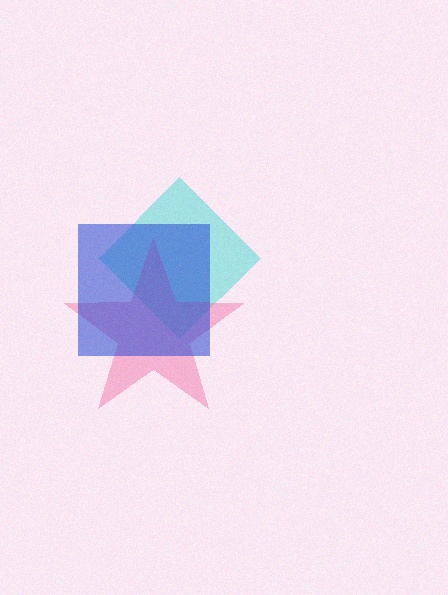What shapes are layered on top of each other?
The layered shapes are: a cyan diamond, a pink star, a blue square.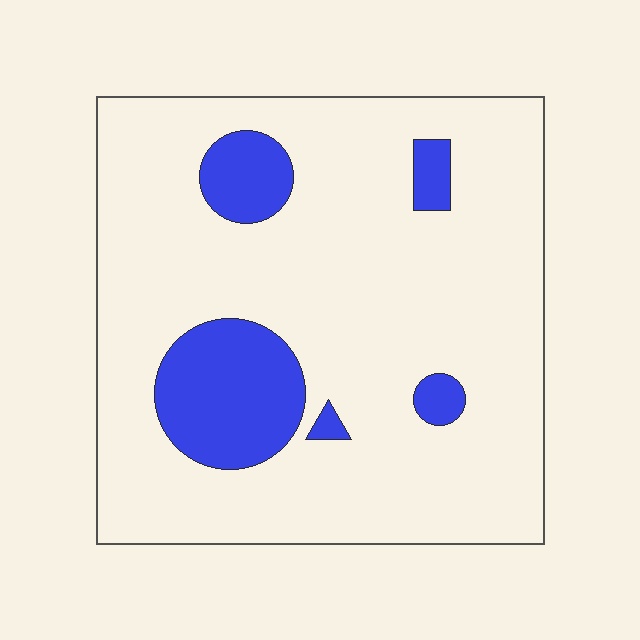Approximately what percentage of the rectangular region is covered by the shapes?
Approximately 15%.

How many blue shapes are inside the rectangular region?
5.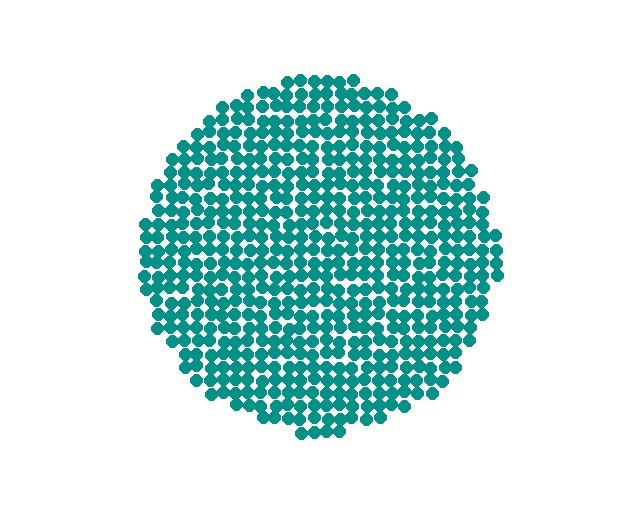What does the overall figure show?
The overall figure shows a circle.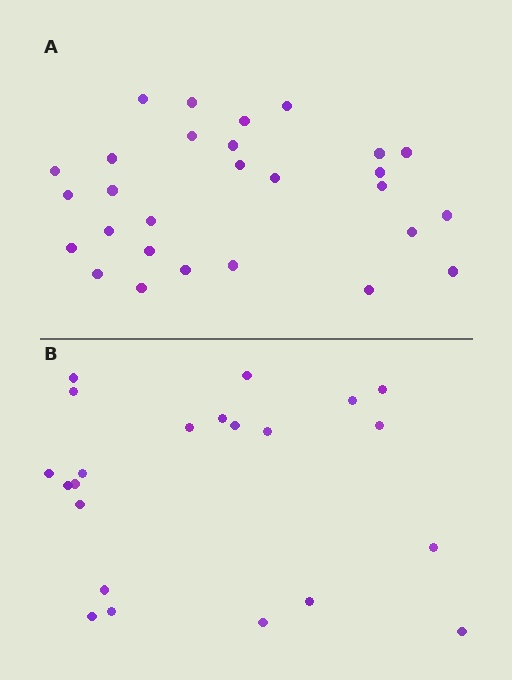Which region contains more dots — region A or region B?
Region A (the top region) has more dots.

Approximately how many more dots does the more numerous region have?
Region A has about 6 more dots than region B.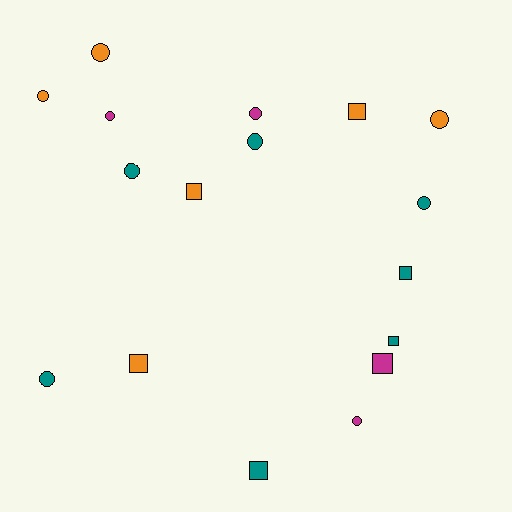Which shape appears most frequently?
Circle, with 10 objects.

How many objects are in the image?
There are 17 objects.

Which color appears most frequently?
Teal, with 7 objects.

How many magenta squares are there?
There is 1 magenta square.